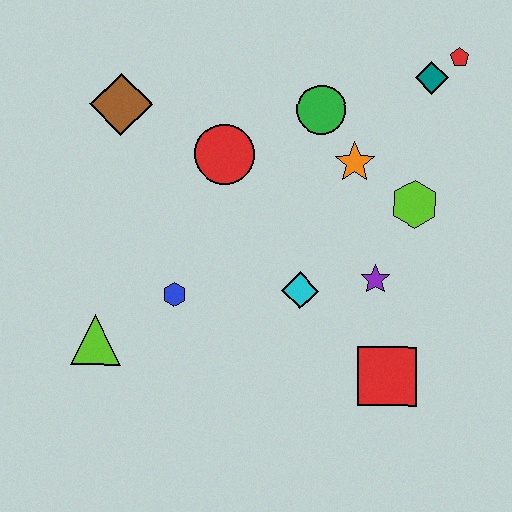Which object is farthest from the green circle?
The lime triangle is farthest from the green circle.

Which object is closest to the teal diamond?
The red pentagon is closest to the teal diamond.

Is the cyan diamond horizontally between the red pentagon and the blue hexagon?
Yes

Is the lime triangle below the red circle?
Yes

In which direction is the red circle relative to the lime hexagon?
The red circle is to the left of the lime hexagon.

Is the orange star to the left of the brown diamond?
No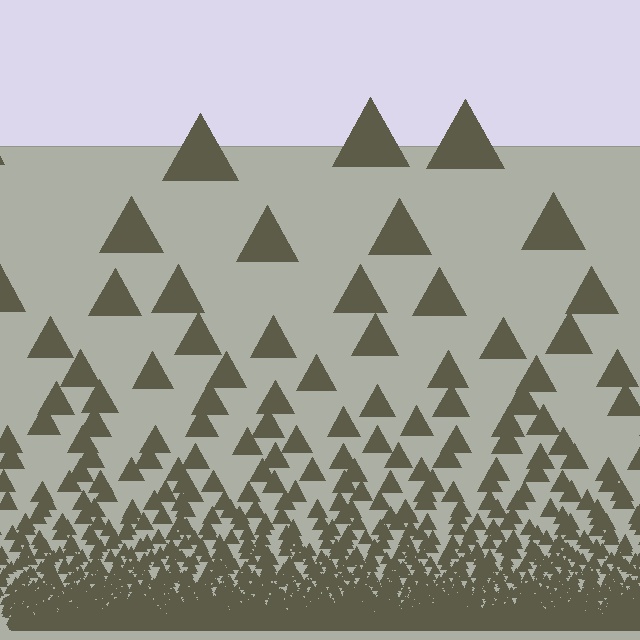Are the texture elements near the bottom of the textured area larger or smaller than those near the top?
Smaller. The gradient is inverted — elements near the bottom are smaller and denser.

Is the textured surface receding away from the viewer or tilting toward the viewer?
The surface appears to tilt toward the viewer. Texture elements get larger and sparser toward the top.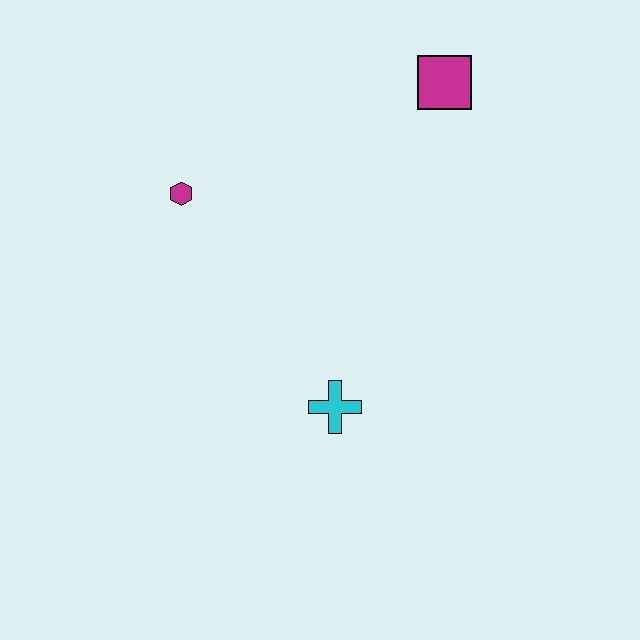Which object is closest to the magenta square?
The magenta hexagon is closest to the magenta square.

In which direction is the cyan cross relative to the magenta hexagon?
The cyan cross is below the magenta hexagon.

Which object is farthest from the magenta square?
The cyan cross is farthest from the magenta square.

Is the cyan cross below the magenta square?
Yes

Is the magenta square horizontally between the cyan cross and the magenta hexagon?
No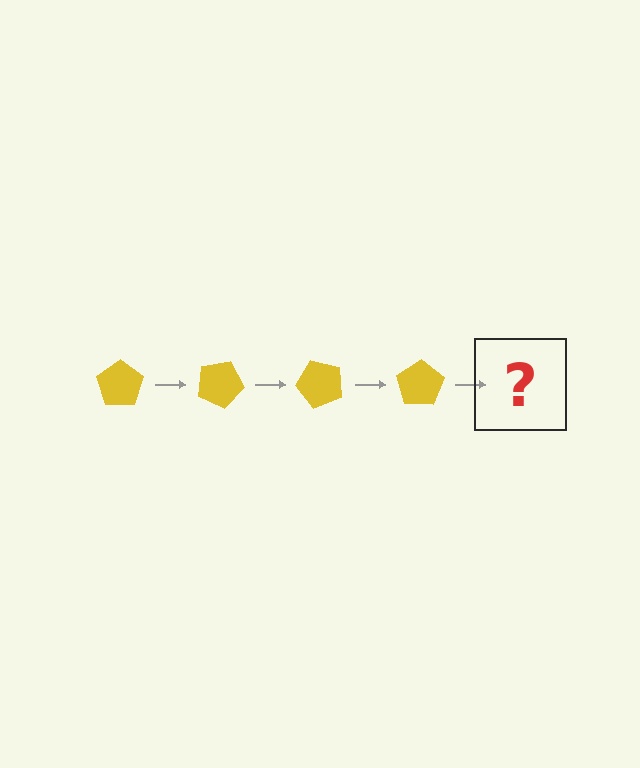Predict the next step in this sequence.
The next step is a yellow pentagon rotated 100 degrees.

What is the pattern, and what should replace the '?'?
The pattern is that the pentagon rotates 25 degrees each step. The '?' should be a yellow pentagon rotated 100 degrees.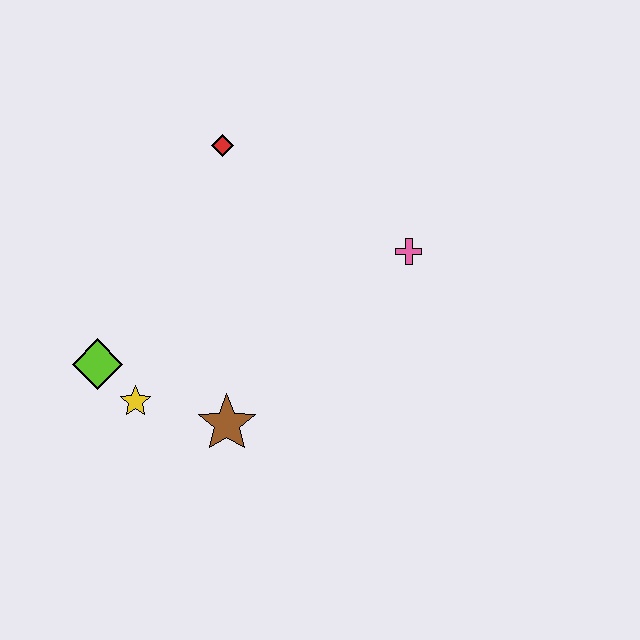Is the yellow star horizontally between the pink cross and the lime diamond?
Yes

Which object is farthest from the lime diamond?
The pink cross is farthest from the lime diamond.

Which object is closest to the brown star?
The yellow star is closest to the brown star.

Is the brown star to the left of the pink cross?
Yes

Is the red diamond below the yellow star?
No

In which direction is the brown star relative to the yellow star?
The brown star is to the right of the yellow star.